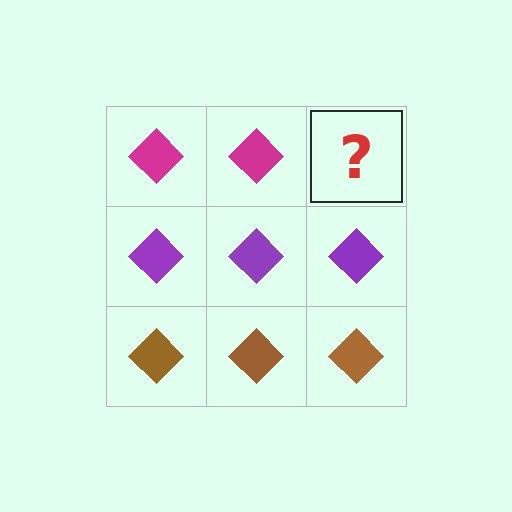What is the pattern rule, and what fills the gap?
The rule is that each row has a consistent color. The gap should be filled with a magenta diamond.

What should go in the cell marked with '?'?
The missing cell should contain a magenta diamond.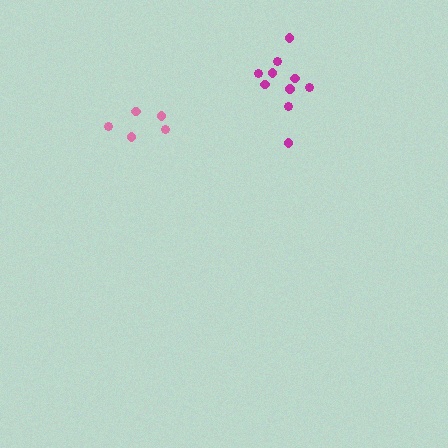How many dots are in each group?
Group 1: 10 dots, Group 2: 5 dots (15 total).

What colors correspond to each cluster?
The clusters are colored: magenta, pink.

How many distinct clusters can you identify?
There are 2 distinct clusters.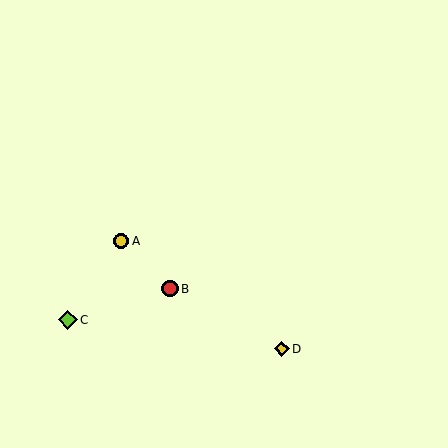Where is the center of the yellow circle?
The center of the yellow circle is at (121, 241).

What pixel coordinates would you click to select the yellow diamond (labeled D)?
Click at (282, 349) to select the yellow diamond D.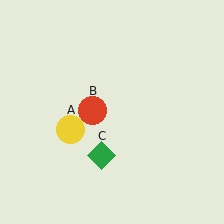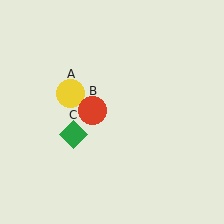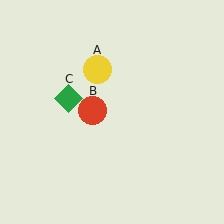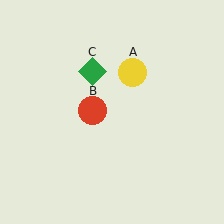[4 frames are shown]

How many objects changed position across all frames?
2 objects changed position: yellow circle (object A), green diamond (object C).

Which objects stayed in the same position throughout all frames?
Red circle (object B) remained stationary.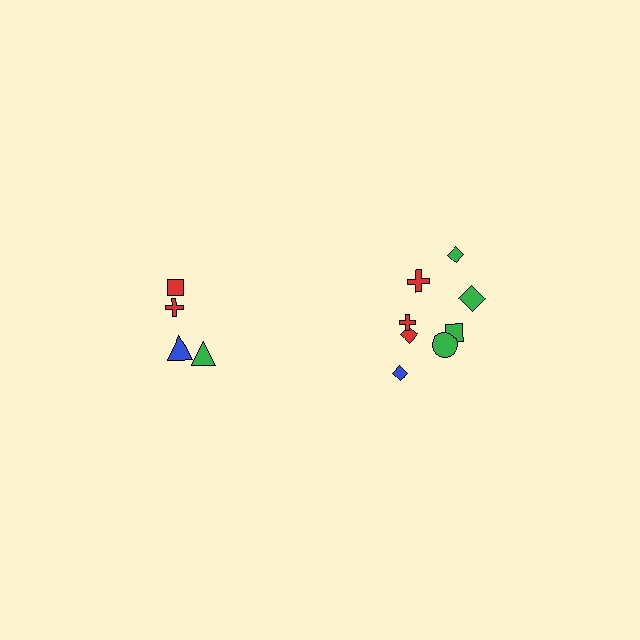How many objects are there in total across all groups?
There are 12 objects.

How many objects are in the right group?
There are 8 objects.